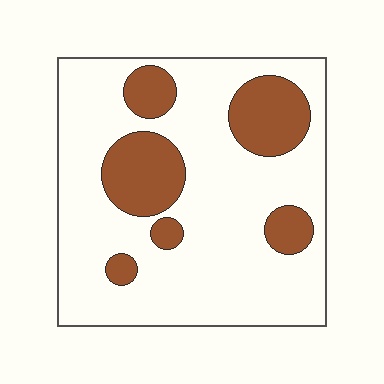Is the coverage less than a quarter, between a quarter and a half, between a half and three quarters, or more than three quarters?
Less than a quarter.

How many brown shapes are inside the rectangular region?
6.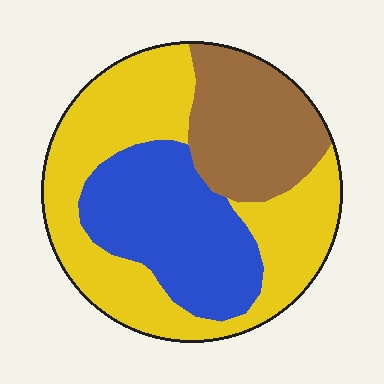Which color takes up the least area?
Brown, at roughly 25%.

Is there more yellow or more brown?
Yellow.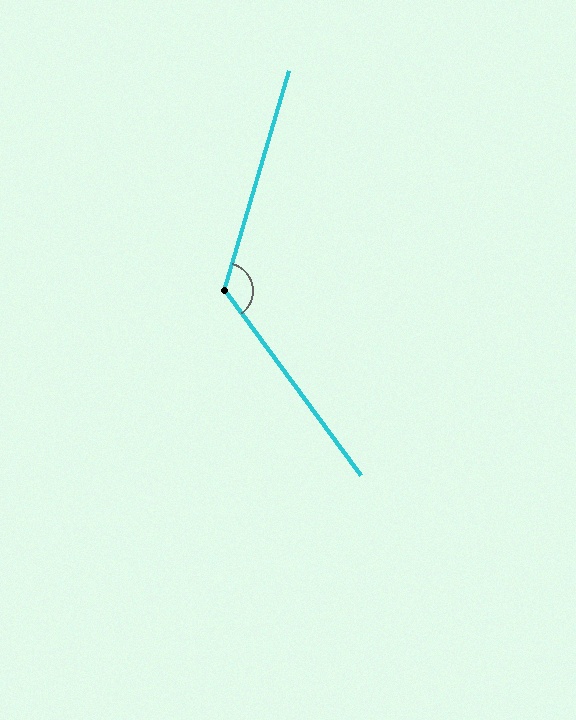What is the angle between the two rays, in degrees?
Approximately 127 degrees.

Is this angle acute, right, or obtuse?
It is obtuse.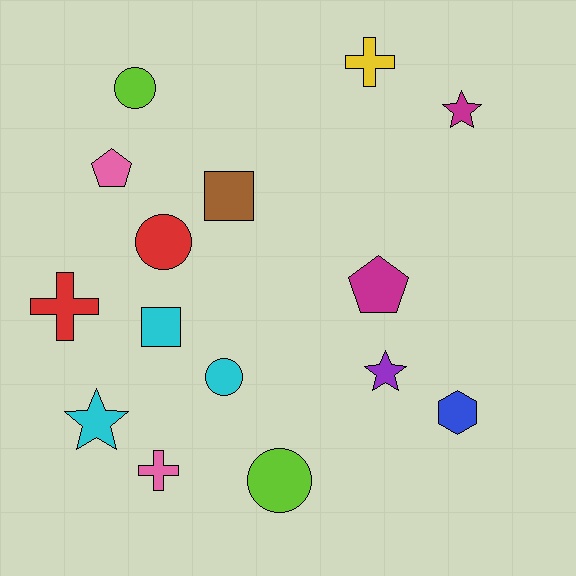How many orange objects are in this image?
There are no orange objects.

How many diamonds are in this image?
There are no diamonds.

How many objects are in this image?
There are 15 objects.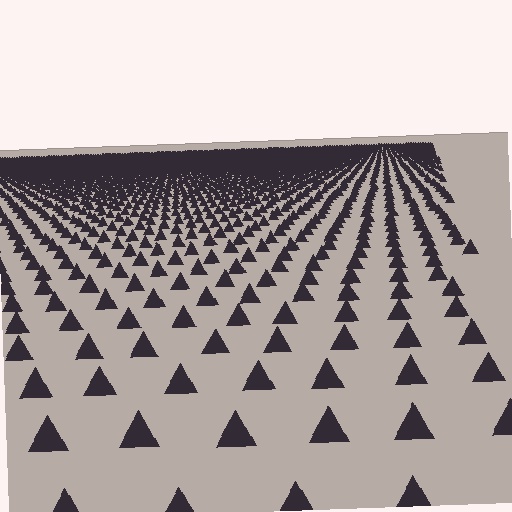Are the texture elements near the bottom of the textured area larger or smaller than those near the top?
Larger. Near the bottom, elements are closer to the viewer and appear at a bigger on-screen size.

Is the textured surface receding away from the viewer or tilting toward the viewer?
The surface is receding away from the viewer. Texture elements get smaller and denser toward the top.